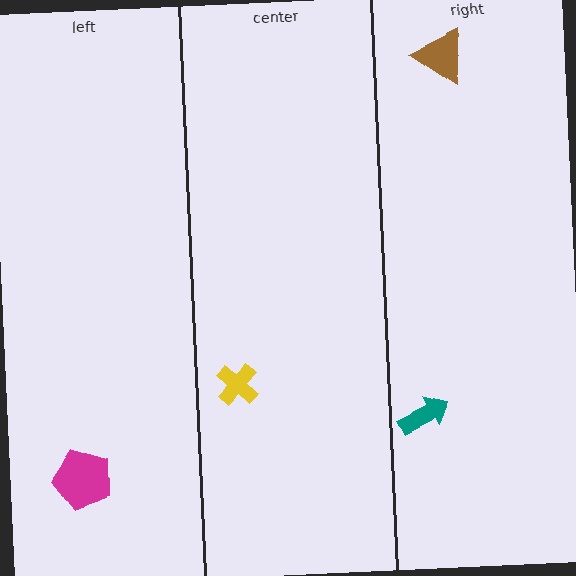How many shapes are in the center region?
1.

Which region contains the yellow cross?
The center region.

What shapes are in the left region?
The magenta pentagon.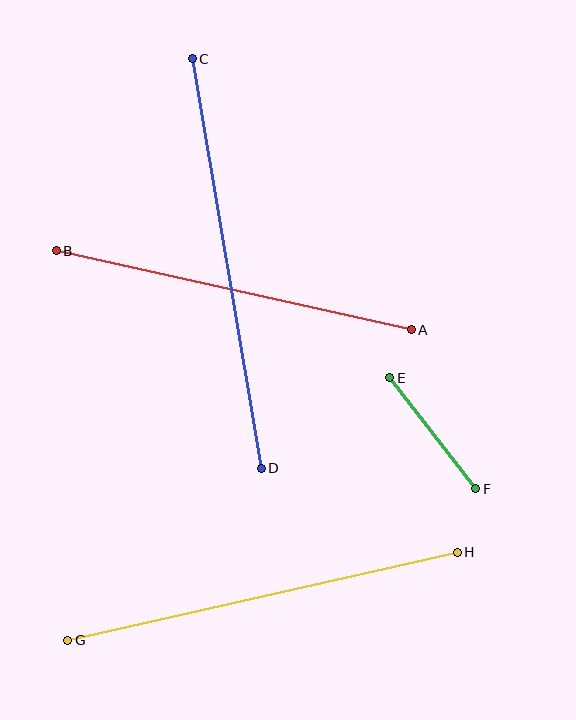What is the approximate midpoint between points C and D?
The midpoint is at approximately (227, 264) pixels.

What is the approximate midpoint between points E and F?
The midpoint is at approximately (433, 433) pixels.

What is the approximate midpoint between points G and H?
The midpoint is at approximately (262, 596) pixels.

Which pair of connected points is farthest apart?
Points C and D are farthest apart.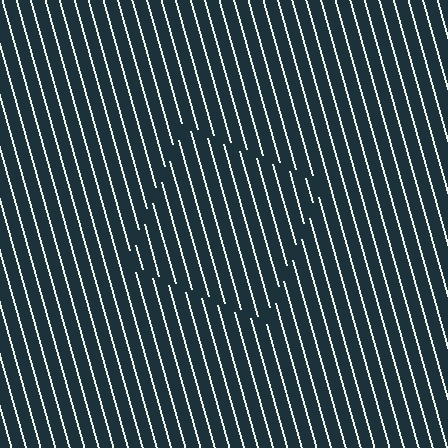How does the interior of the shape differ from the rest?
The interior of the shape contains the same grating, shifted by half a period — the contour is defined by the phase discontinuity where line-ends from the inner and outer gratings abut.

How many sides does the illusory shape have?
4 sides — the line-ends trace a square.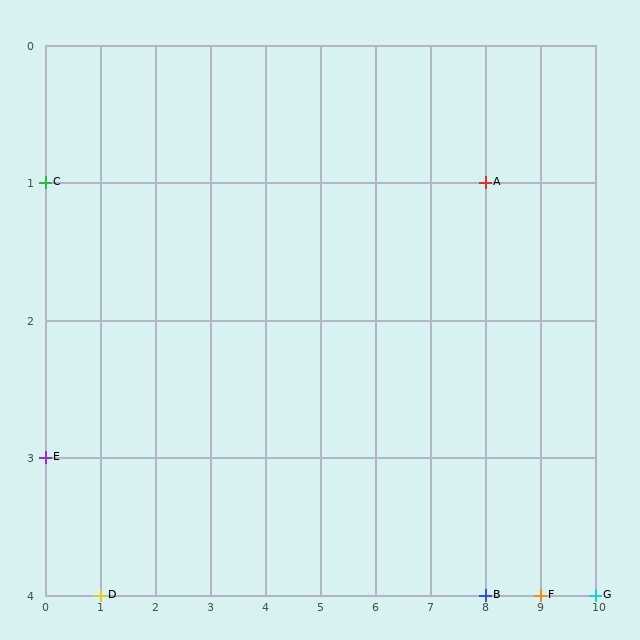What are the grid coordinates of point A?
Point A is at grid coordinates (8, 1).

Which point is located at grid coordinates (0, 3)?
Point E is at (0, 3).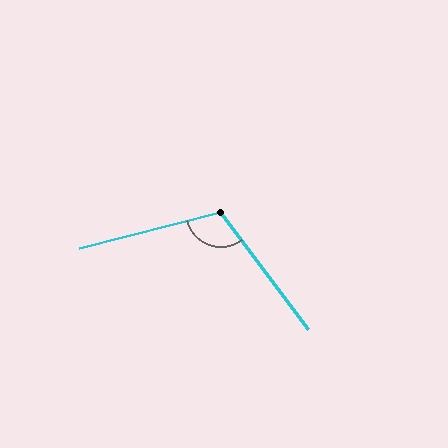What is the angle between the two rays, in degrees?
Approximately 112 degrees.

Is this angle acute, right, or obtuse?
It is obtuse.